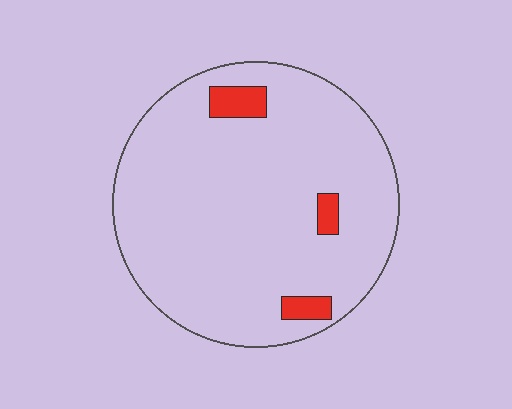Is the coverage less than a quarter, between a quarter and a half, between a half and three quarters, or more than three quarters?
Less than a quarter.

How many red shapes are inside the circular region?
3.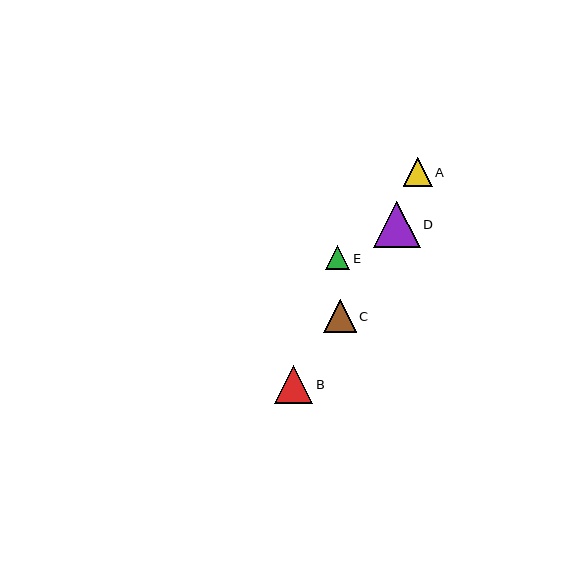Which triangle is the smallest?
Triangle E is the smallest with a size of approximately 24 pixels.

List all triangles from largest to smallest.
From largest to smallest: D, B, C, A, E.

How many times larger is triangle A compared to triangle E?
Triangle A is approximately 1.2 times the size of triangle E.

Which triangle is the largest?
Triangle D is the largest with a size of approximately 46 pixels.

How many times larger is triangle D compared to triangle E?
Triangle D is approximately 1.9 times the size of triangle E.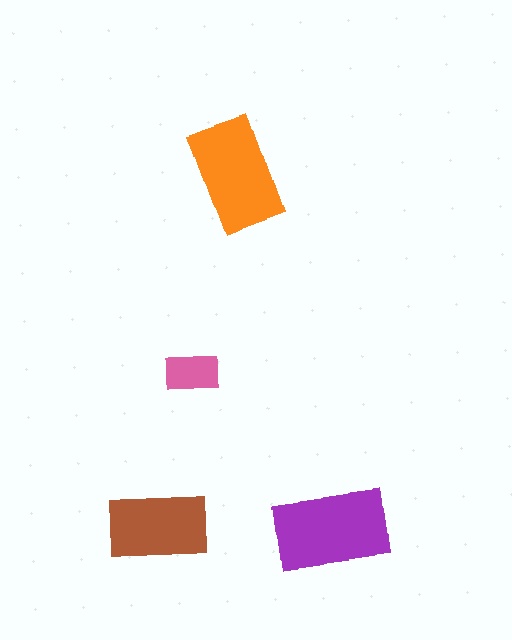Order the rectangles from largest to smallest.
the purple one, the orange one, the brown one, the pink one.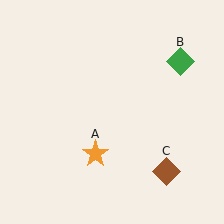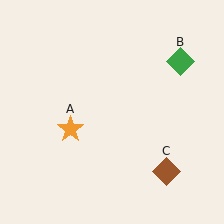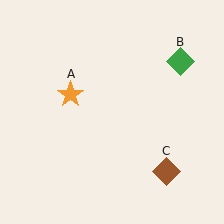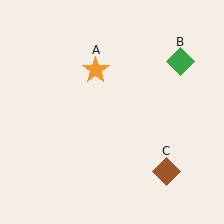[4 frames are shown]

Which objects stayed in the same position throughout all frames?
Green diamond (object B) and brown diamond (object C) remained stationary.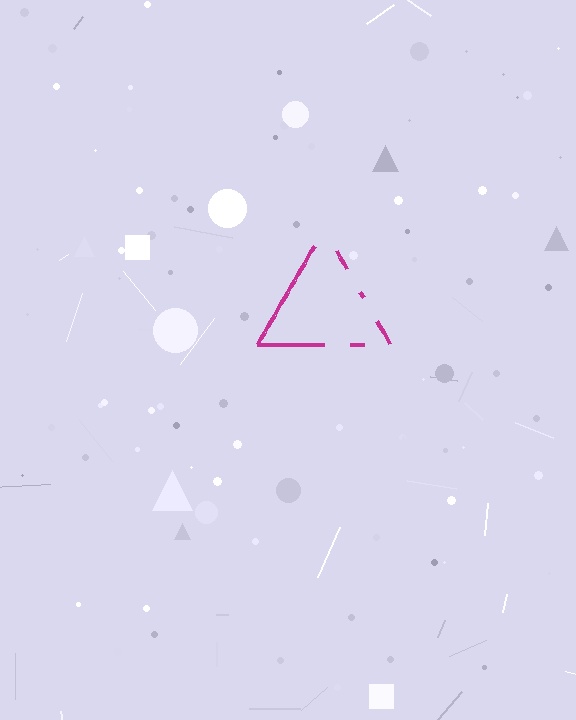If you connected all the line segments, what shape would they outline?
They would outline a triangle.